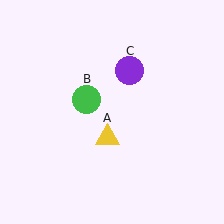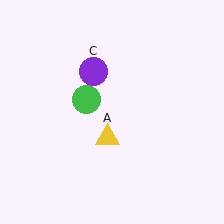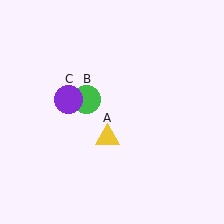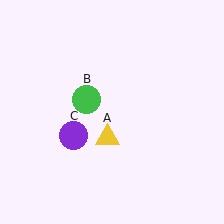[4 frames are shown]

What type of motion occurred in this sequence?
The purple circle (object C) rotated counterclockwise around the center of the scene.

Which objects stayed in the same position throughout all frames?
Yellow triangle (object A) and green circle (object B) remained stationary.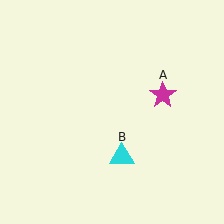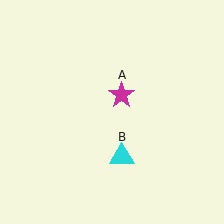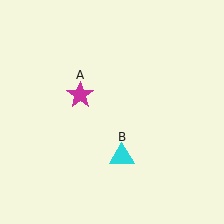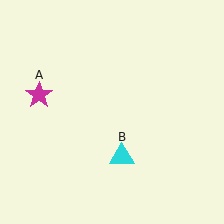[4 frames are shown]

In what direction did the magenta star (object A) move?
The magenta star (object A) moved left.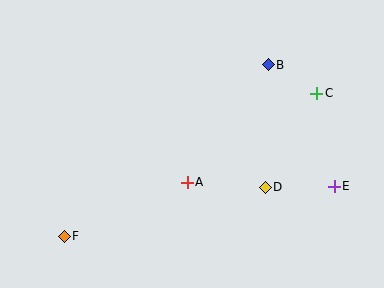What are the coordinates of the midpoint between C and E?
The midpoint between C and E is at (326, 140).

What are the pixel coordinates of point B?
Point B is at (268, 65).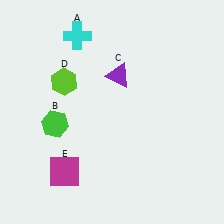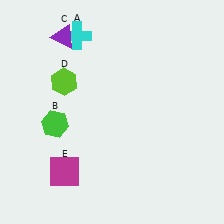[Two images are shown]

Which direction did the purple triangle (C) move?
The purple triangle (C) moved left.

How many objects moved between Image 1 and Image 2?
1 object moved between the two images.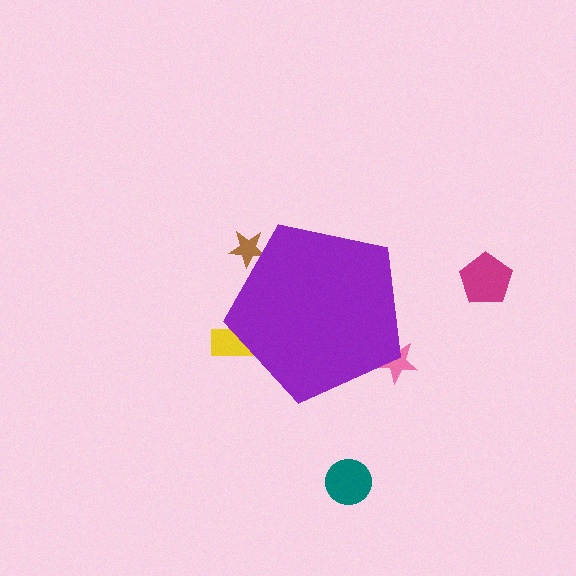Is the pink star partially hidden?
Yes, the pink star is partially hidden behind the purple pentagon.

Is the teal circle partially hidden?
No, the teal circle is fully visible.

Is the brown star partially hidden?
Yes, the brown star is partially hidden behind the purple pentagon.